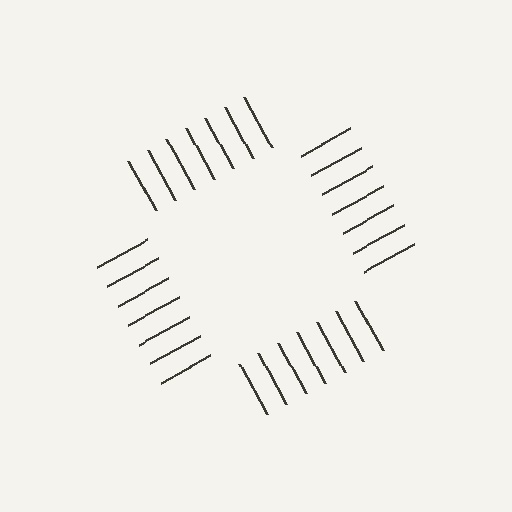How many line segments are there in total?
28 — 7 along each of the 4 edges.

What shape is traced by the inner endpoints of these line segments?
An illusory square — the line segments terminate on its edges but no continuous stroke is drawn.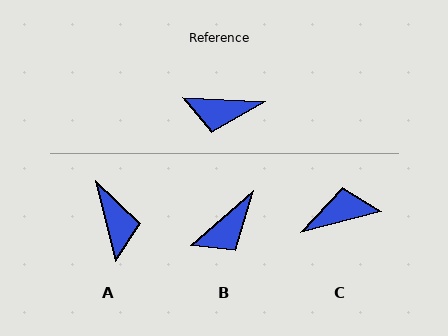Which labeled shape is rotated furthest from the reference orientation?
C, about 162 degrees away.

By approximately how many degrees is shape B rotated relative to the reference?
Approximately 44 degrees counter-clockwise.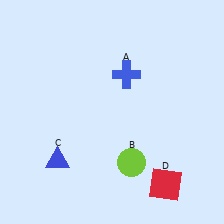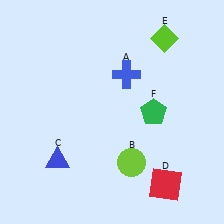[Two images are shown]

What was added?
A lime diamond (E), a green pentagon (F) were added in Image 2.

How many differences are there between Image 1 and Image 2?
There are 2 differences between the two images.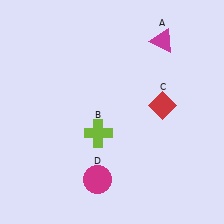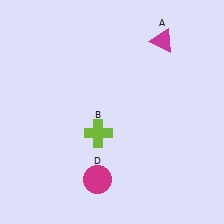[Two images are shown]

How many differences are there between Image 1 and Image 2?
There is 1 difference between the two images.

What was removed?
The red diamond (C) was removed in Image 2.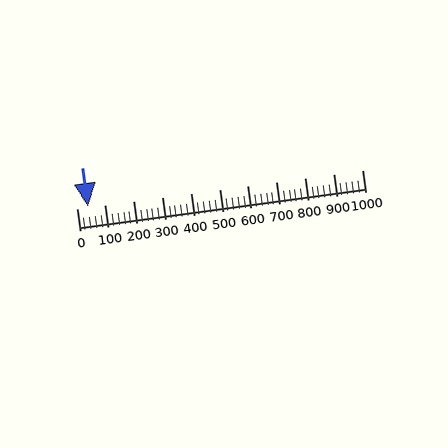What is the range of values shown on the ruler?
The ruler shows values from 0 to 1000.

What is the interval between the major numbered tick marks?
The major tick marks are spaced 100 units apart.